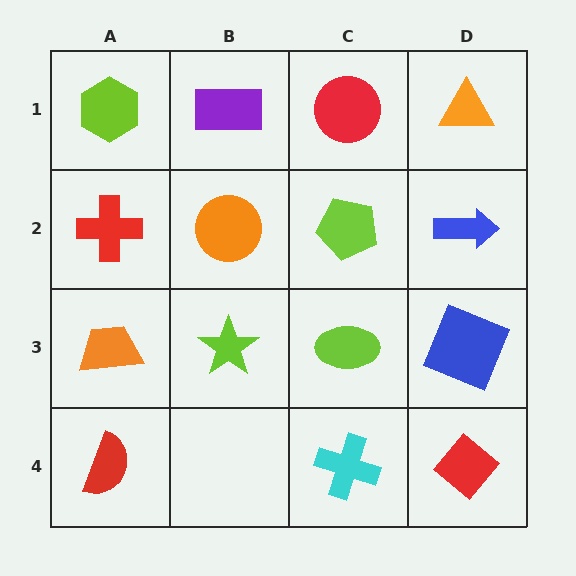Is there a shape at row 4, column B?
No, that cell is empty.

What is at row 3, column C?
A lime ellipse.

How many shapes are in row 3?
4 shapes.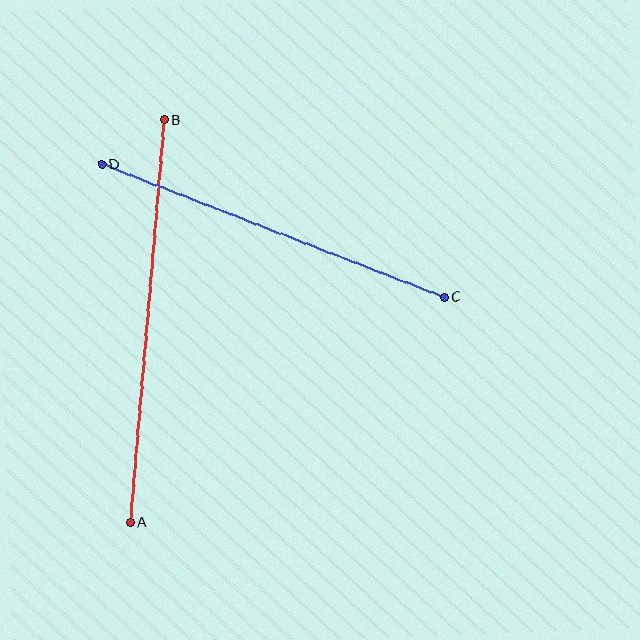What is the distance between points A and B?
The distance is approximately 404 pixels.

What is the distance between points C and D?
The distance is approximately 368 pixels.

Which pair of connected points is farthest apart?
Points A and B are farthest apart.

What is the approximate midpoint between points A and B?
The midpoint is at approximately (147, 321) pixels.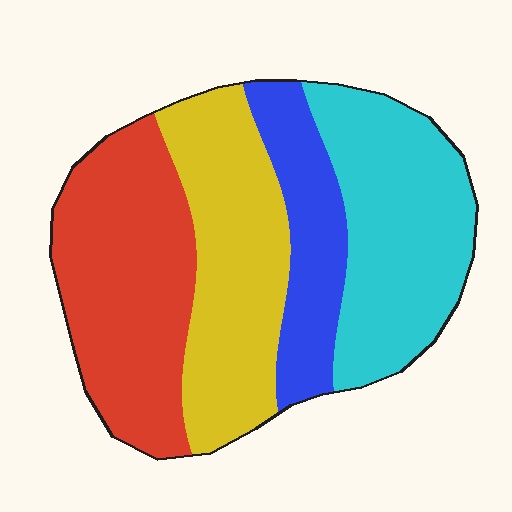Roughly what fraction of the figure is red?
Red covers roughly 30% of the figure.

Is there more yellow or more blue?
Yellow.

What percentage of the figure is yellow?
Yellow takes up about one quarter (1/4) of the figure.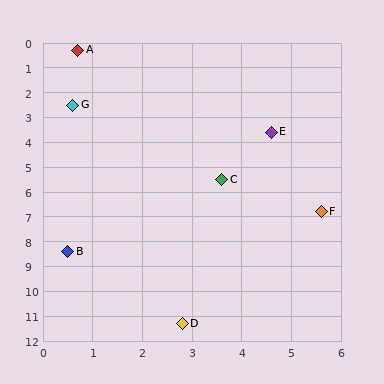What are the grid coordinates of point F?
Point F is at approximately (5.6, 6.8).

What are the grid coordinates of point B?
Point B is at approximately (0.5, 8.4).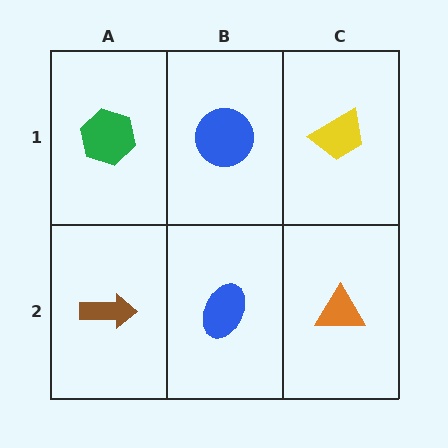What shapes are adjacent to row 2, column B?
A blue circle (row 1, column B), a brown arrow (row 2, column A), an orange triangle (row 2, column C).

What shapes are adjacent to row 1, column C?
An orange triangle (row 2, column C), a blue circle (row 1, column B).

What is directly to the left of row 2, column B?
A brown arrow.